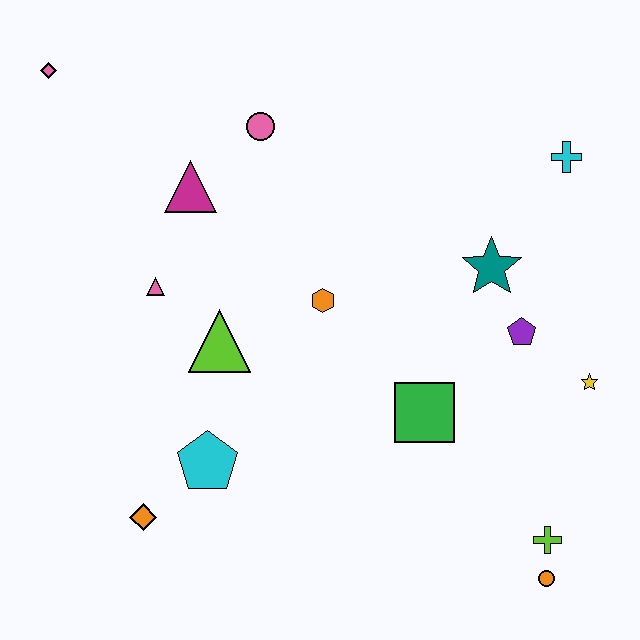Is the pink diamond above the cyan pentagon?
Yes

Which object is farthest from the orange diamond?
The cyan cross is farthest from the orange diamond.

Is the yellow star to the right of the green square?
Yes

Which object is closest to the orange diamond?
The cyan pentagon is closest to the orange diamond.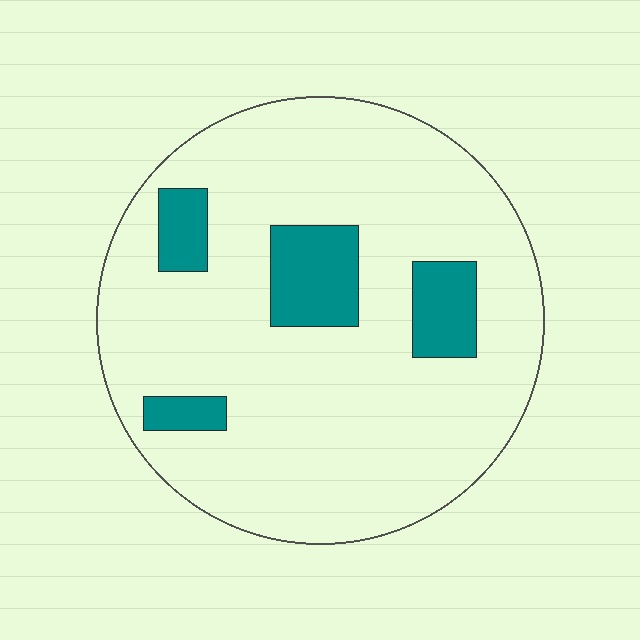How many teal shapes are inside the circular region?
4.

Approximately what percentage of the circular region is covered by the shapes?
Approximately 15%.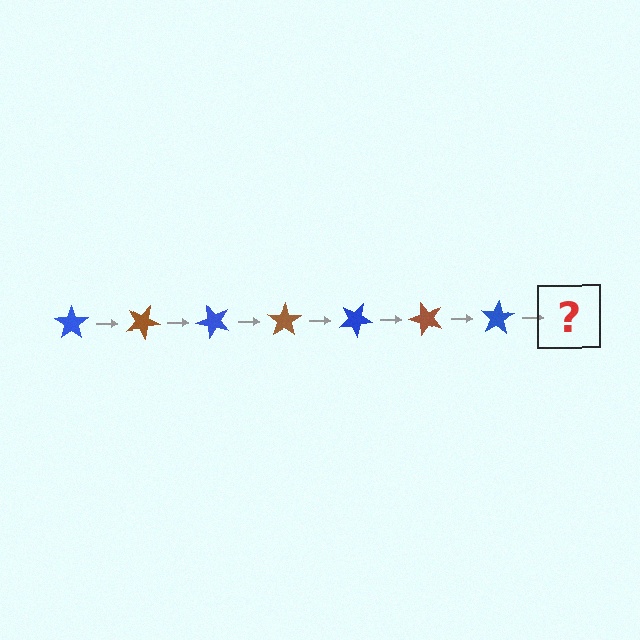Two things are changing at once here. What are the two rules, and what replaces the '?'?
The two rules are that it rotates 25 degrees each step and the color cycles through blue and brown. The '?' should be a brown star, rotated 175 degrees from the start.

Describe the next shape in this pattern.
It should be a brown star, rotated 175 degrees from the start.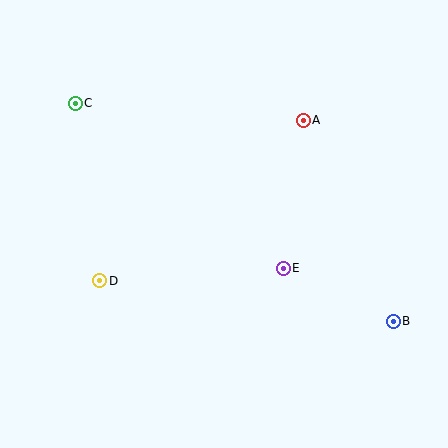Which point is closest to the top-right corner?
Point A is closest to the top-right corner.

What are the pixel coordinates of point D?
Point D is at (100, 281).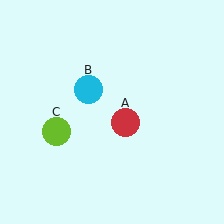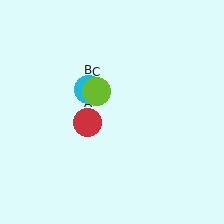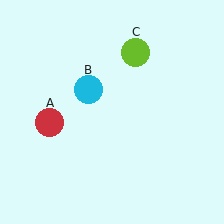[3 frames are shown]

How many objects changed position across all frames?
2 objects changed position: red circle (object A), lime circle (object C).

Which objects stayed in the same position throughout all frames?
Cyan circle (object B) remained stationary.